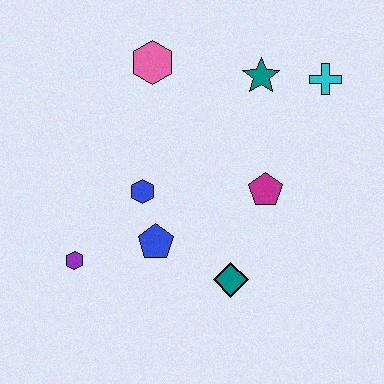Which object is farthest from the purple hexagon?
The cyan cross is farthest from the purple hexagon.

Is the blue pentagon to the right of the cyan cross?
No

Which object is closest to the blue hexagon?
The blue pentagon is closest to the blue hexagon.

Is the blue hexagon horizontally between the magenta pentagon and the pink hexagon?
No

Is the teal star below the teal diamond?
No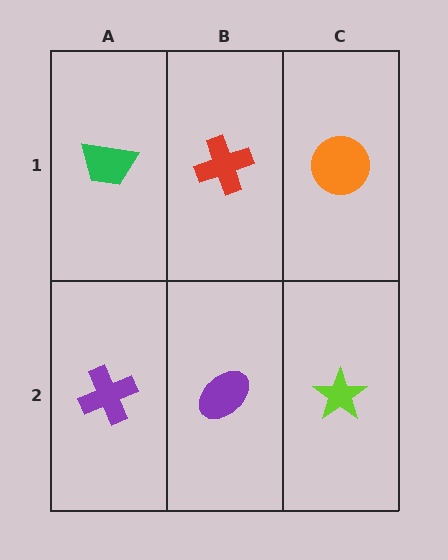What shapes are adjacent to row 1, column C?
A lime star (row 2, column C), a red cross (row 1, column B).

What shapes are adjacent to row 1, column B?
A purple ellipse (row 2, column B), a green trapezoid (row 1, column A), an orange circle (row 1, column C).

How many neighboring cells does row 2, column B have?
3.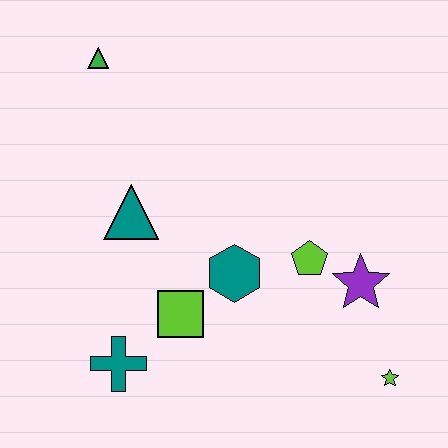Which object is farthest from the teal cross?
The green triangle is farthest from the teal cross.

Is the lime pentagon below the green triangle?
Yes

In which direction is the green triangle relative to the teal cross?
The green triangle is above the teal cross.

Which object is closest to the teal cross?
The lime square is closest to the teal cross.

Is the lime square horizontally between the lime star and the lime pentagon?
No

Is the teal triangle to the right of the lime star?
No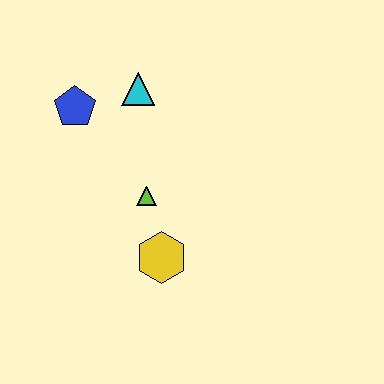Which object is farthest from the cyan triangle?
The yellow hexagon is farthest from the cyan triangle.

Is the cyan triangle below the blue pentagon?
No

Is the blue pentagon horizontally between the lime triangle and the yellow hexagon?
No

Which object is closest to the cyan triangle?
The blue pentagon is closest to the cyan triangle.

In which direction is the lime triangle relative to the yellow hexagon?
The lime triangle is above the yellow hexagon.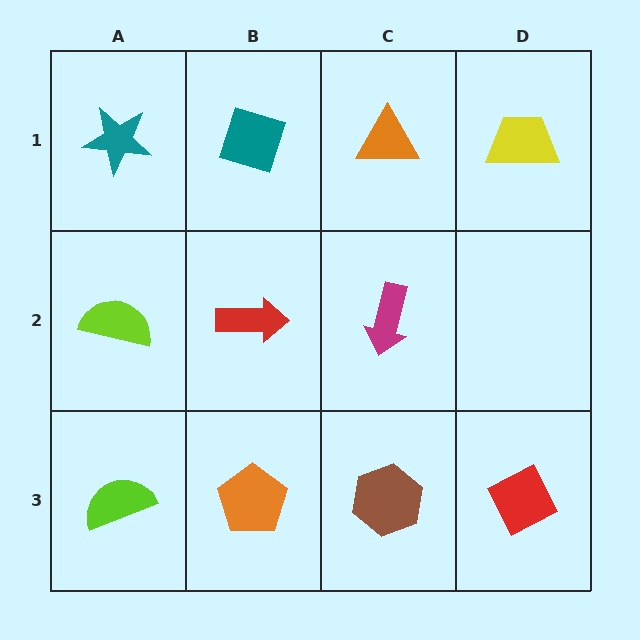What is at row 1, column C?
An orange triangle.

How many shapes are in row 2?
3 shapes.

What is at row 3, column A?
A lime semicircle.